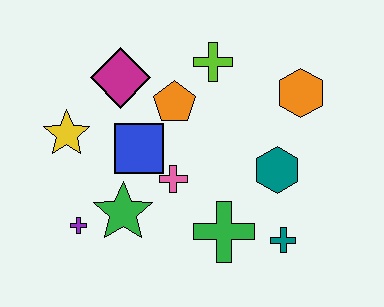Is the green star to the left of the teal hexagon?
Yes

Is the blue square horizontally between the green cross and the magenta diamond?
Yes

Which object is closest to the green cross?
The teal cross is closest to the green cross.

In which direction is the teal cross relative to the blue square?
The teal cross is to the right of the blue square.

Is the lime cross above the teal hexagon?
Yes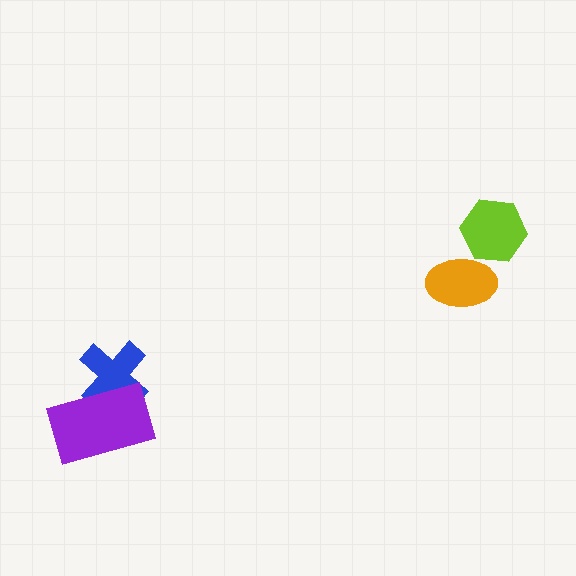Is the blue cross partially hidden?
Yes, it is partially covered by another shape.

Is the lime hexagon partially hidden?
No, no other shape covers it.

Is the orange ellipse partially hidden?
Yes, it is partially covered by another shape.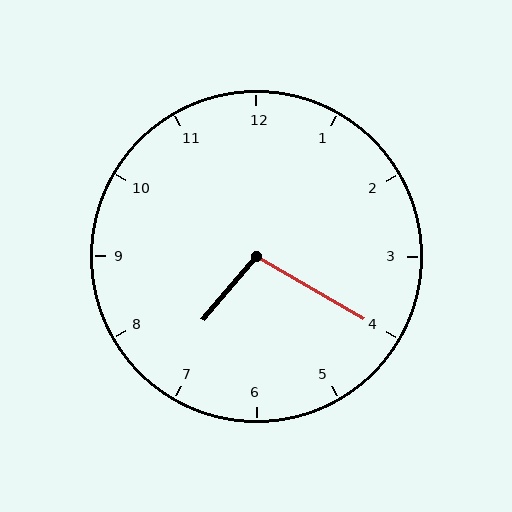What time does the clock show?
7:20.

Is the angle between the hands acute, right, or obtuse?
It is obtuse.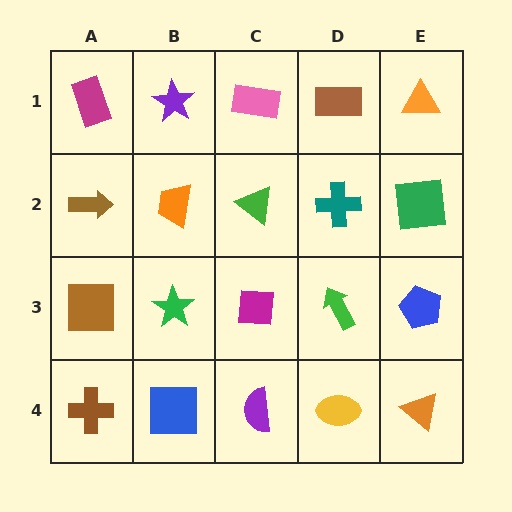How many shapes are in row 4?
5 shapes.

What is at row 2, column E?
A green square.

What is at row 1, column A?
A magenta rectangle.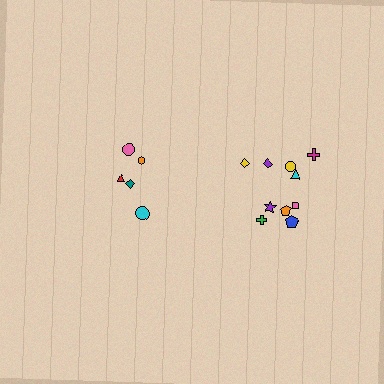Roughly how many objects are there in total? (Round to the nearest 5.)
Roughly 15 objects in total.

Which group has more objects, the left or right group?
The right group.